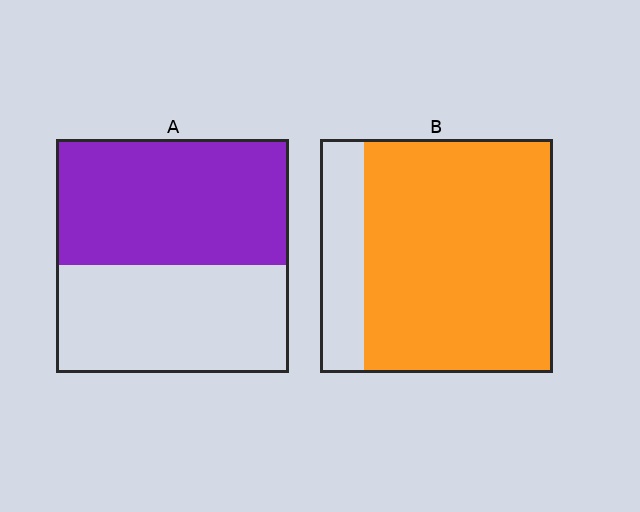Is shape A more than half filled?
Roughly half.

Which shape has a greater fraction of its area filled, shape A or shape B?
Shape B.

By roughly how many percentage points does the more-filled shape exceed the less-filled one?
By roughly 25 percentage points (B over A).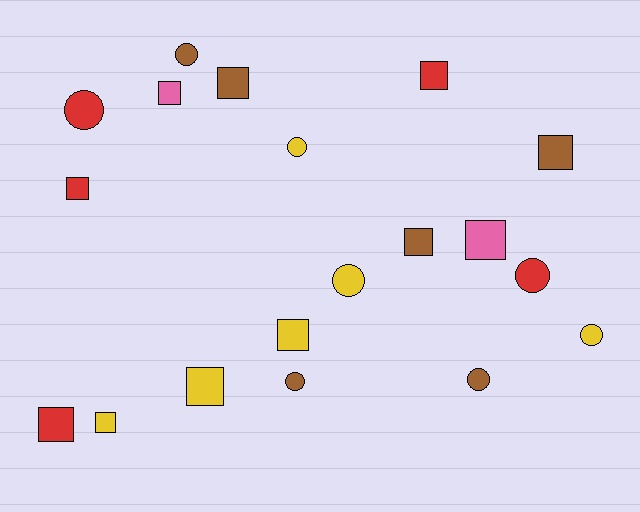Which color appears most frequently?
Brown, with 6 objects.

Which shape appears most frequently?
Square, with 11 objects.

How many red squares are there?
There are 3 red squares.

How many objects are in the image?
There are 19 objects.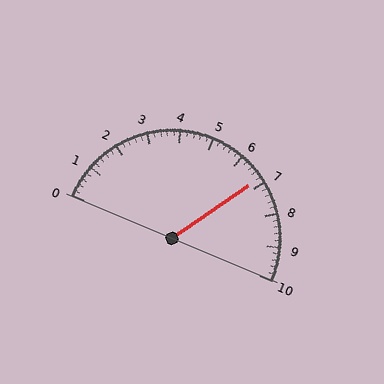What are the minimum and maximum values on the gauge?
The gauge ranges from 0 to 10.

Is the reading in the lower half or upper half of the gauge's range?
The reading is in the upper half of the range (0 to 10).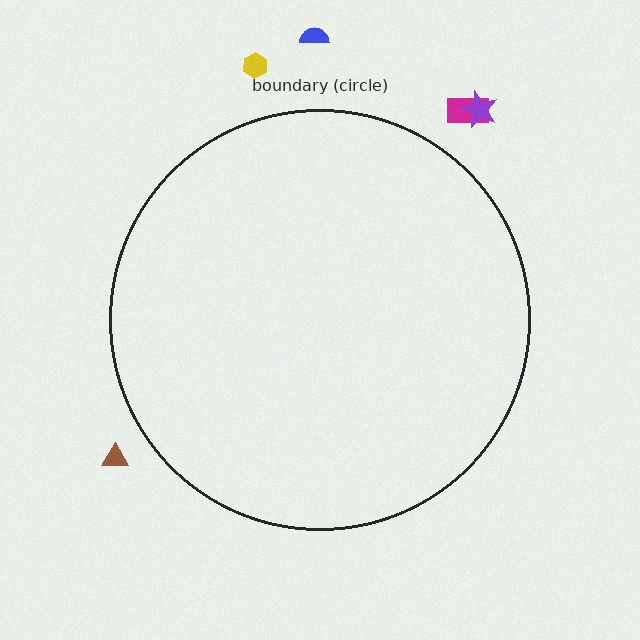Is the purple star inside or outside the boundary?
Outside.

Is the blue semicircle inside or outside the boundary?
Outside.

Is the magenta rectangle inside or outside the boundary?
Outside.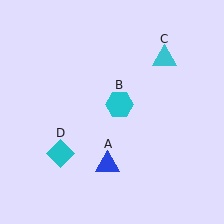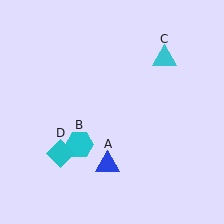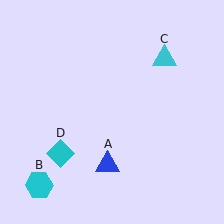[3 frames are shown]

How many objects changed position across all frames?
1 object changed position: cyan hexagon (object B).